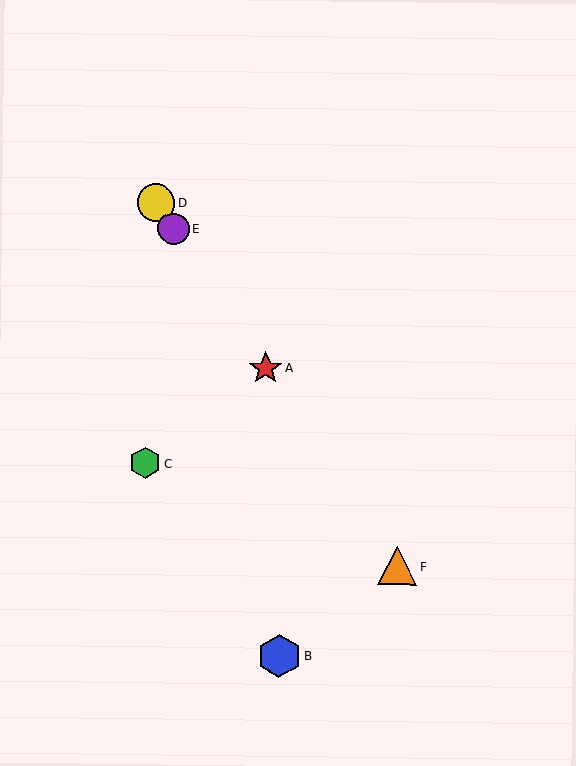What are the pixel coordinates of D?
Object D is at (156, 203).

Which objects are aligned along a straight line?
Objects A, D, E, F are aligned along a straight line.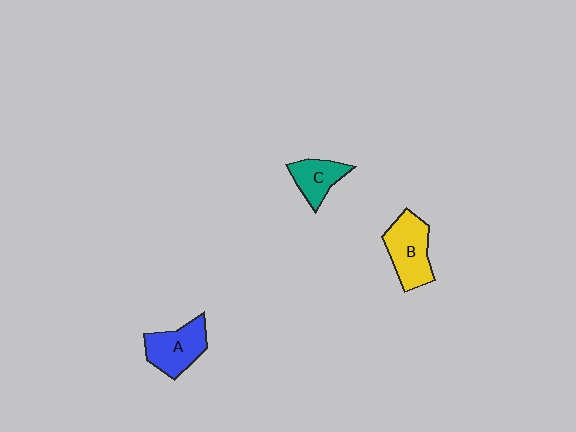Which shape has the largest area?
Shape B (yellow).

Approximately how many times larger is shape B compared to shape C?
Approximately 1.5 times.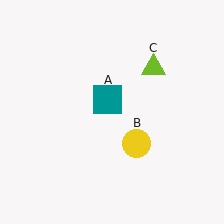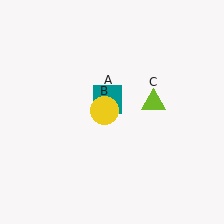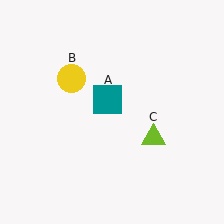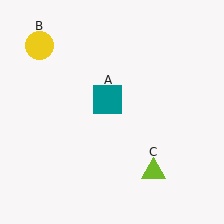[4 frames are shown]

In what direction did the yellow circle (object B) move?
The yellow circle (object B) moved up and to the left.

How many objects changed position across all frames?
2 objects changed position: yellow circle (object B), lime triangle (object C).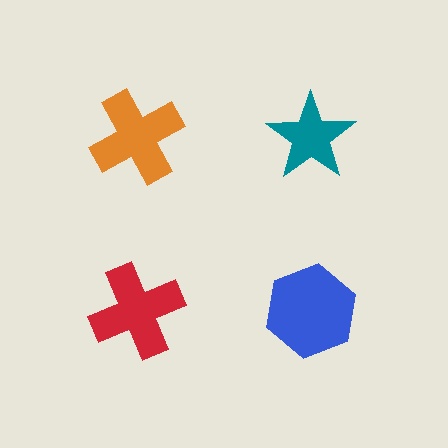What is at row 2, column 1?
A red cross.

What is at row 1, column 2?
A teal star.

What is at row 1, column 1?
An orange cross.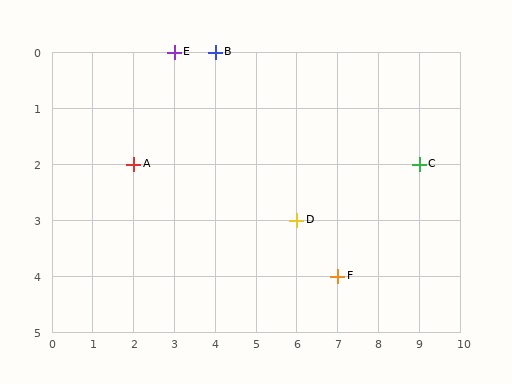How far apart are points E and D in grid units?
Points E and D are 3 columns and 3 rows apart (about 4.2 grid units diagonally).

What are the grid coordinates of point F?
Point F is at grid coordinates (7, 4).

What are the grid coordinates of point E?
Point E is at grid coordinates (3, 0).